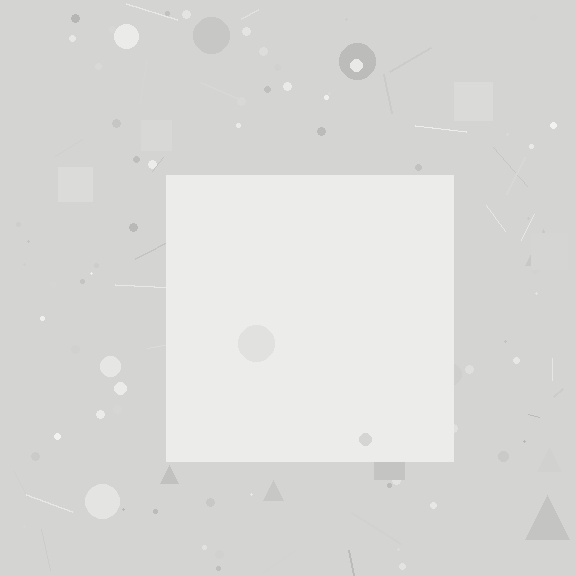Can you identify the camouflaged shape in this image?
The camouflaged shape is a square.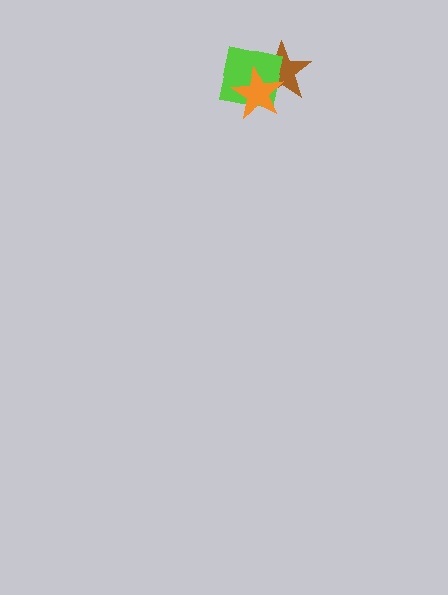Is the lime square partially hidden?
Yes, it is partially covered by another shape.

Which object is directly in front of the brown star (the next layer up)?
The lime square is directly in front of the brown star.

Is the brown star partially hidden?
Yes, it is partially covered by another shape.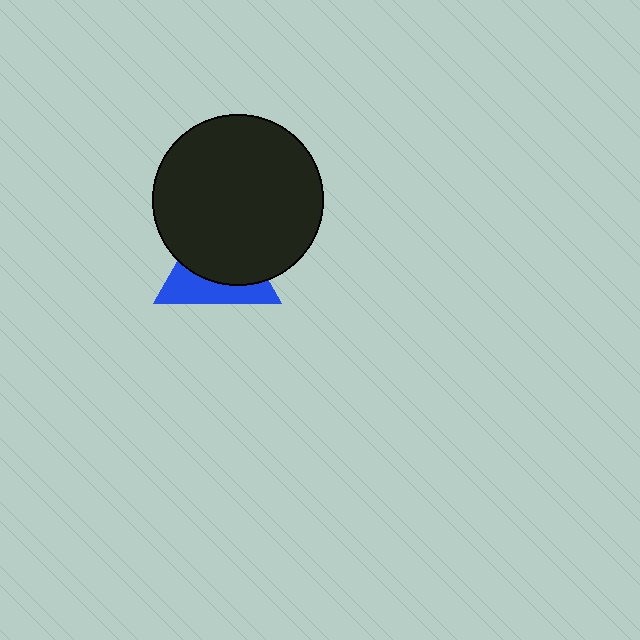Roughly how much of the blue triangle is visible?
A small part of it is visible (roughly 39%).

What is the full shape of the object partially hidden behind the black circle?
The partially hidden object is a blue triangle.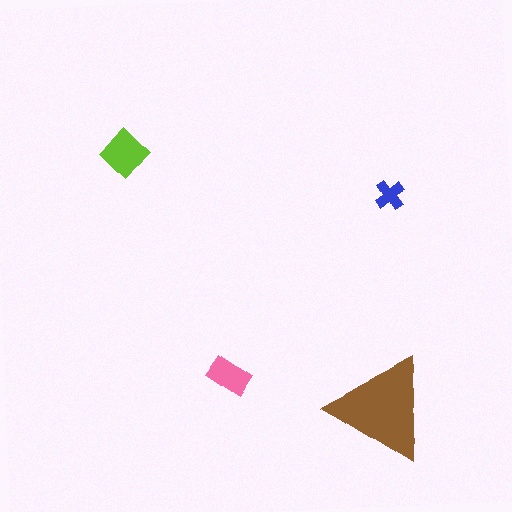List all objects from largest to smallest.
The brown triangle, the lime diamond, the pink rectangle, the blue cross.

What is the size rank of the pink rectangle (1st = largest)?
3rd.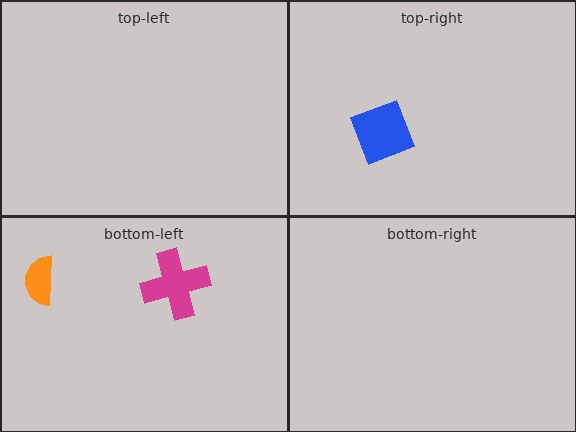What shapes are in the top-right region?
The blue diamond.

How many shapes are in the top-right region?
1.